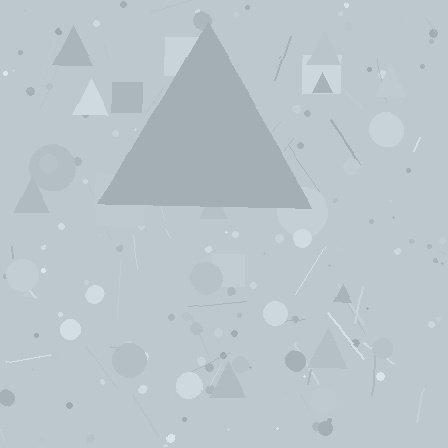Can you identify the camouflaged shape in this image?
The camouflaged shape is a triangle.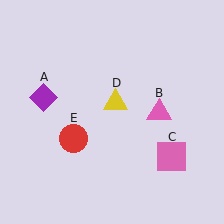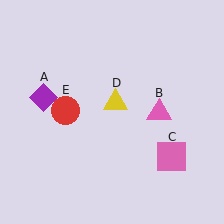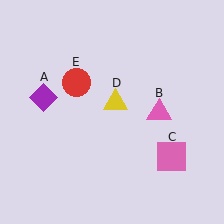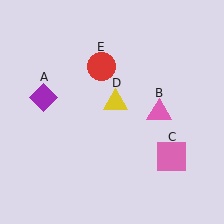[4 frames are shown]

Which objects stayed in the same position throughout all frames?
Purple diamond (object A) and pink triangle (object B) and pink square (object C) and yellow triangle (object D) remained stationary.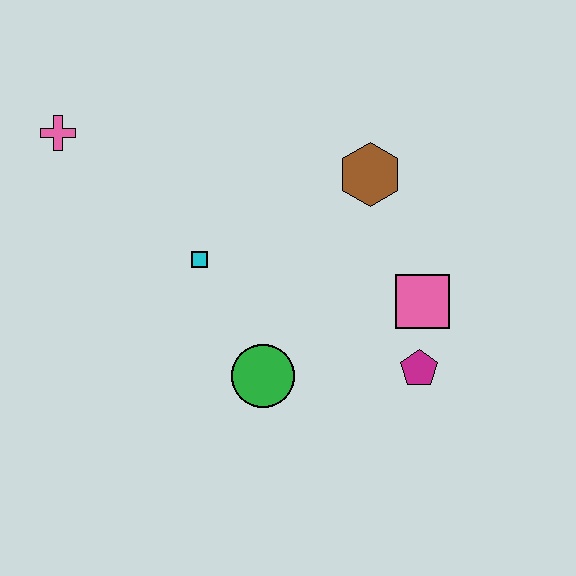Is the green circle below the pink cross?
Yes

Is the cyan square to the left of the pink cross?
No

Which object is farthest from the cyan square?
The magenta pentagon is farthest from the cyan square.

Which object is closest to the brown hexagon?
The pink square is closest to the brown hexagon.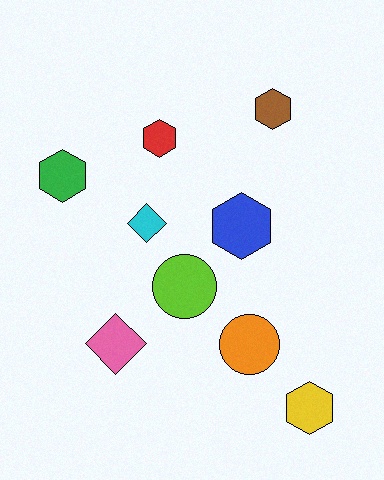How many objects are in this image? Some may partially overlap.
There are 9 objects.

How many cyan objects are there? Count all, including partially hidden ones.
There is 1 cyan object.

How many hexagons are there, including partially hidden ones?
There are 5 hexagons.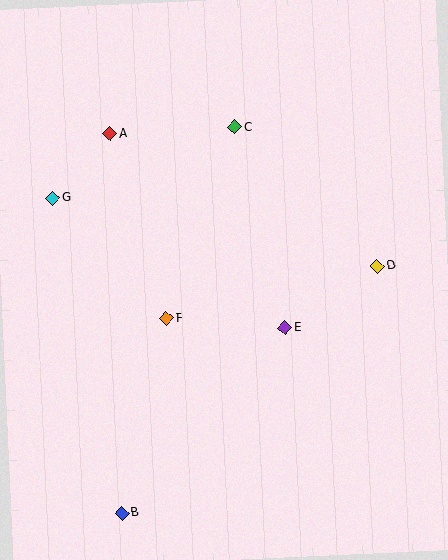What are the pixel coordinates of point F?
Point F is at (166, 318).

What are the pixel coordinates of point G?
Point G is at (53, 198).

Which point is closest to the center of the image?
Point F at (166, 318) is closest to the center.